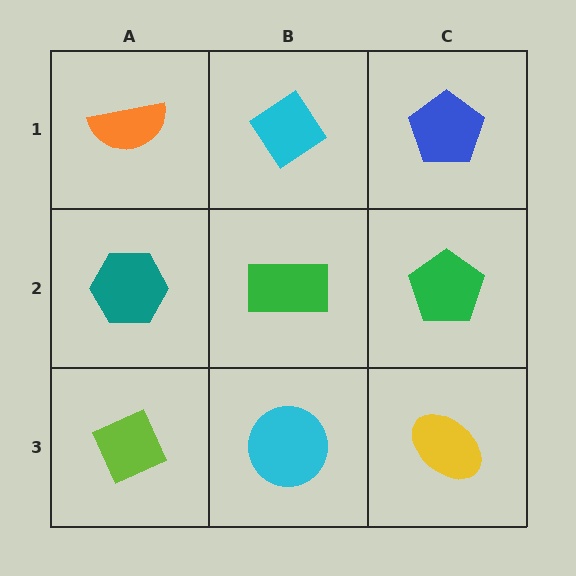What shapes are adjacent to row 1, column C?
A green pentagon (row 2, column C), a cyan diamond (row 1, column B).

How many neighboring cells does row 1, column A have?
2.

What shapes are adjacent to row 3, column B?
A green rectangle (row 2, column B), a lime diamond (row 3, column A), a yellow ellipse (row 3, column C).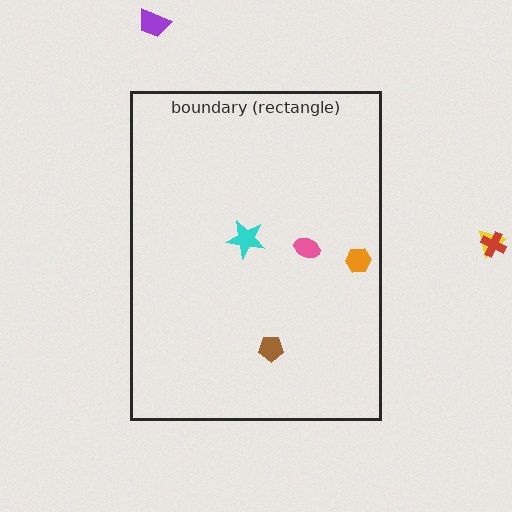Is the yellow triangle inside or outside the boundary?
Outside.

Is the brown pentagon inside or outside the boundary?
Inside.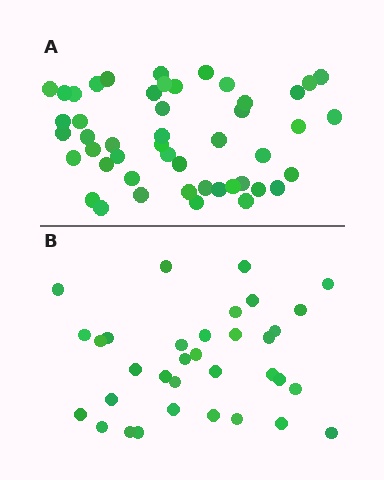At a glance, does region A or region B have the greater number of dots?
Region A (the top region) has more dots.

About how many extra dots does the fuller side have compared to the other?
Region A has approximately 15 more dots than region B.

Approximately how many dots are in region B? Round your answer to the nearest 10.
About 30 dots. (The exact count is 34, which rounds to 30.)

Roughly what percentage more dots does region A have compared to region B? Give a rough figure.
About 40% more.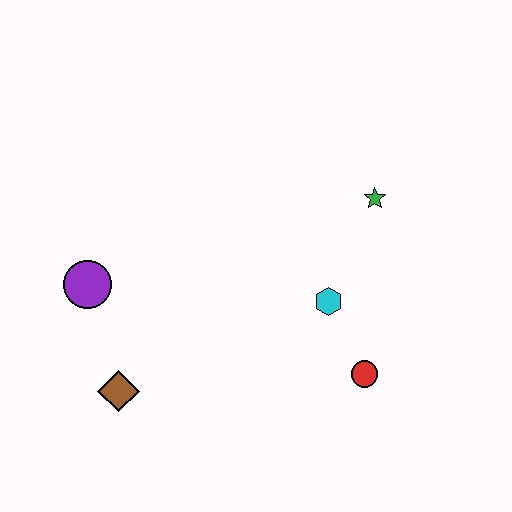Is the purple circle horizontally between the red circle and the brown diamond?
No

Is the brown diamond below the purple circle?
Yes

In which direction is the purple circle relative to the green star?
The purple circle is to the left of the green star.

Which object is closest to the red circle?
The cyan hexagon is closest to the red circle.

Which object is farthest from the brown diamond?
The green star is farthest from the brown diamond.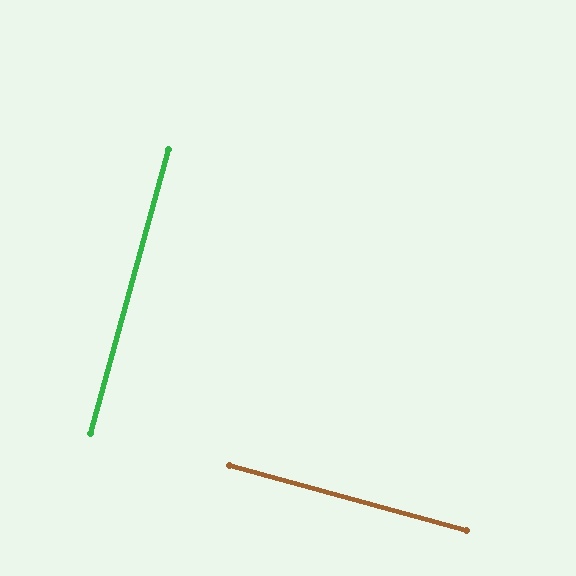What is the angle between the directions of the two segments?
Approximately 90 degrees.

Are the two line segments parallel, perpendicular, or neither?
Perpendicular — they meet at approximately 90°.